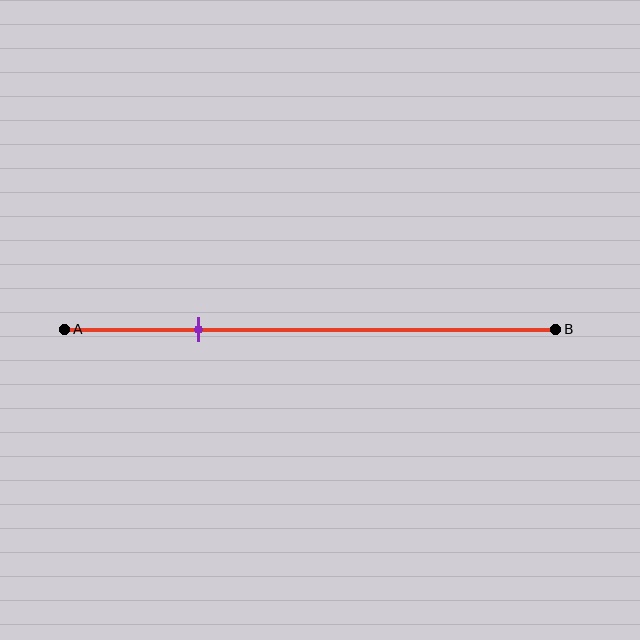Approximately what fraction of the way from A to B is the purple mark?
The purple mark is approximately 25% of the way from A to B.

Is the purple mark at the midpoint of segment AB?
No, the mark is at about 25% from A, not at the 50% midpoint.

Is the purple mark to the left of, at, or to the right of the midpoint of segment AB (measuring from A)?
The purple mark is to the left of the midpoint of segment AB.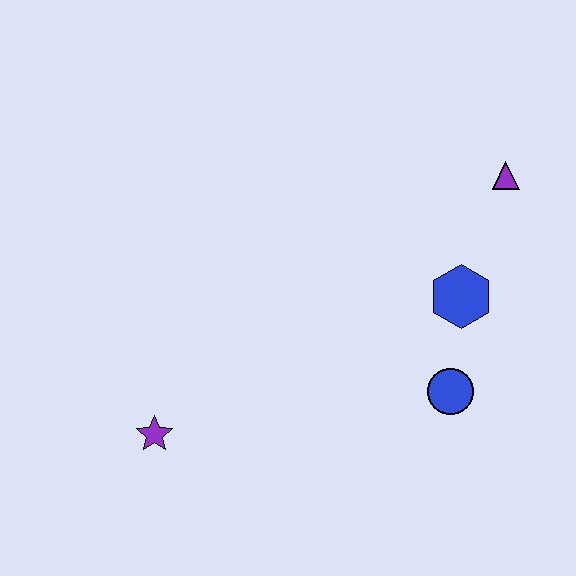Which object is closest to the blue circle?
The blue hexagon is closest to the blue circle.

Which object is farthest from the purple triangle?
The purple star is farthest from the purple triangle.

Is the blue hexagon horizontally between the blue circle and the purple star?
No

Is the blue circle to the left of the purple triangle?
Yes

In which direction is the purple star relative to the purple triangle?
The purple star is to the left of the purple triangle.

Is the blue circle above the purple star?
Yes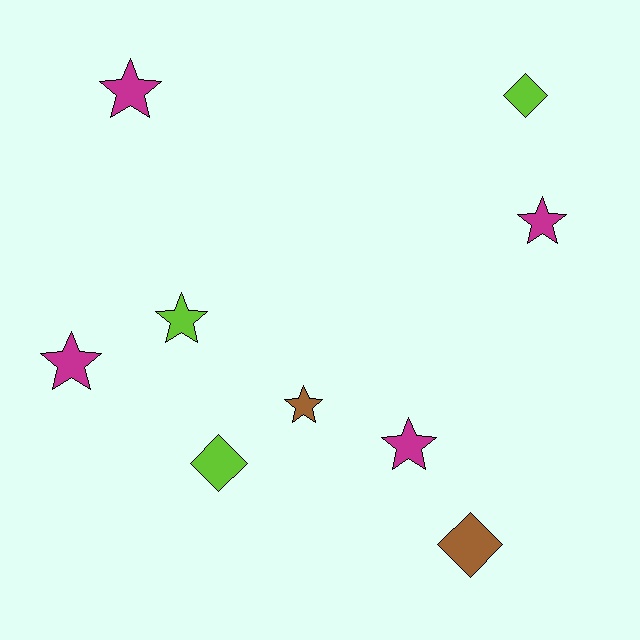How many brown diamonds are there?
There is 1 brown diamond.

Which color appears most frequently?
Magenta, with 4 objects.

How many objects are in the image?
There are 9 objects.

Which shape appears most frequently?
Star, with 6 objects.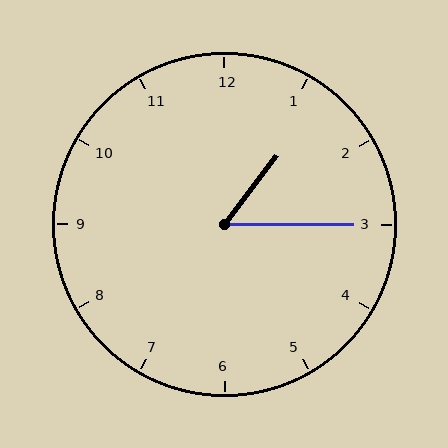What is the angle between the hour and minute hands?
Approximately 52 degrees.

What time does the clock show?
1:15.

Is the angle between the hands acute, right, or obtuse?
It is acute.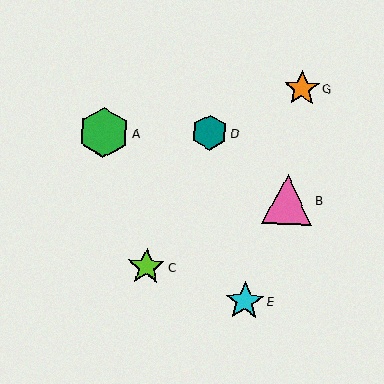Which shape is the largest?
The green hexagon (labeled A) is the largest.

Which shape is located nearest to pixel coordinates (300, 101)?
The orange star (labeled G) at (302, 88) is nearest to that location.